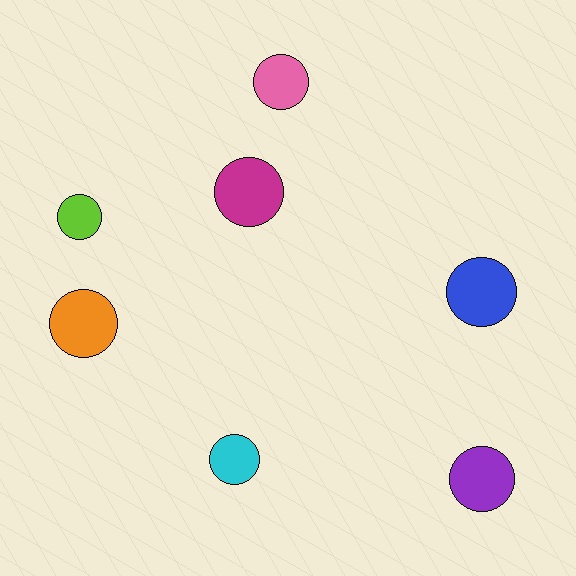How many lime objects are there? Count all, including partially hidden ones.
There is 1 lime object.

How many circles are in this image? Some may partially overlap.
There are 7 circles.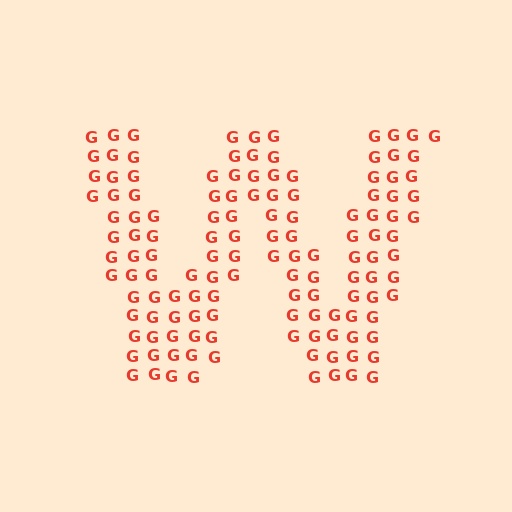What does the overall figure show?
The overall figure shows the letter W.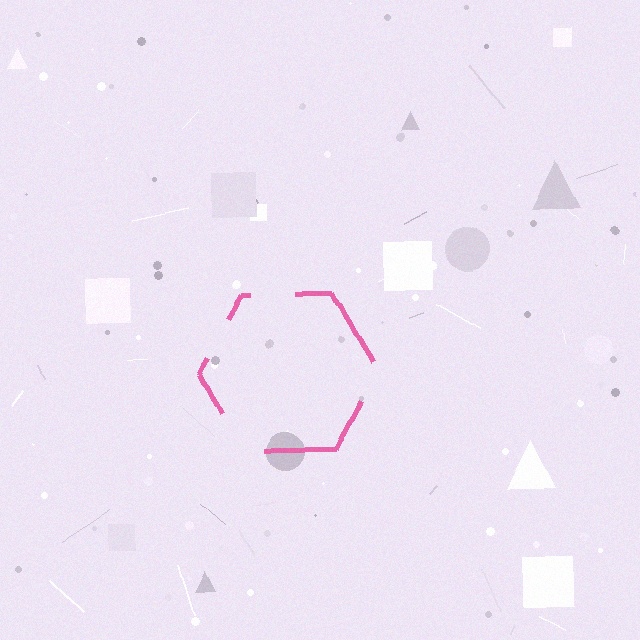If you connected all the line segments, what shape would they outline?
They would outline a hexagon.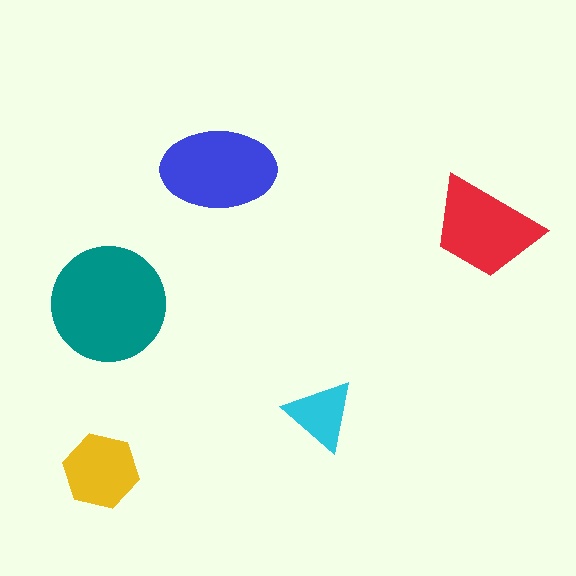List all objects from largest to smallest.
The teal circle, the blue ellipse, the red trapezoid, the yellow hexagon, the cyan triangle.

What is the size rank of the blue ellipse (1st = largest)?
2nd.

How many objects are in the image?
There are 5 objects in the image.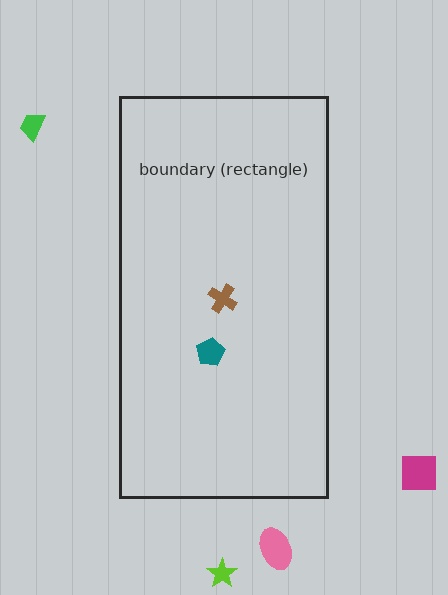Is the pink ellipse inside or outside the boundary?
Outside.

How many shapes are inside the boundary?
2 inside, 4 outside.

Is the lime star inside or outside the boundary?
Outside.